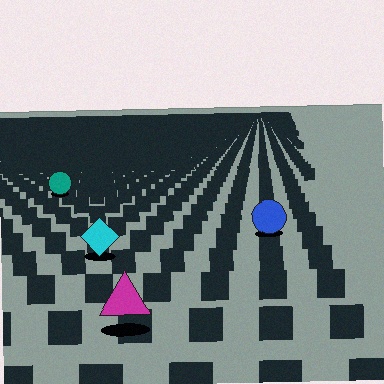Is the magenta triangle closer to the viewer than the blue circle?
Yes. The magenta triangle is closer — you can tell from the texture gradient: the ground texture is coarser near it.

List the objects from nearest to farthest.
From nearest to farthest: the magenta triangle, the cyan diamond, the blue circle, the teal circle.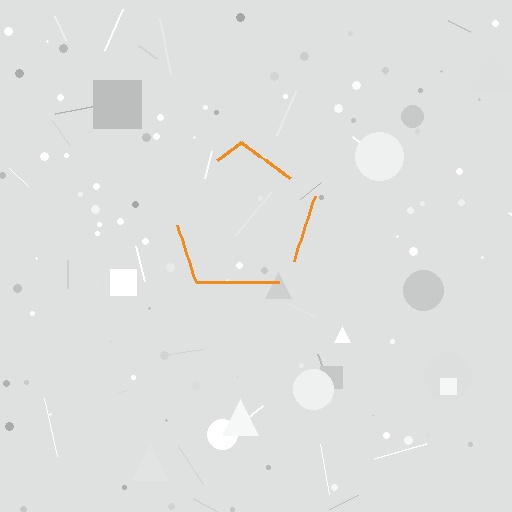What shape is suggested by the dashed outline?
The dashed outline suggests a pentagon.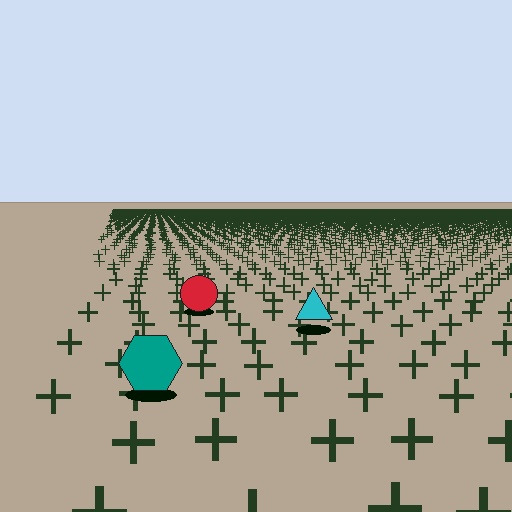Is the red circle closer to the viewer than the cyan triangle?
No. The cyan triangle is closer — you can tell from the texture gradient: the ground texture is coarser near it.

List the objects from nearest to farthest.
From nearest to farthest: the teal hexagon, the cyan triangle, the red circle.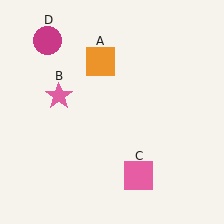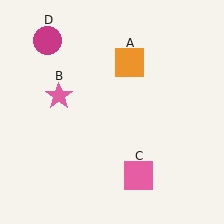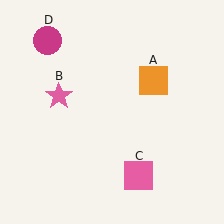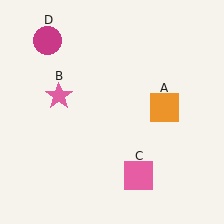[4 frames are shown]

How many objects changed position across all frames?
1 object changed position: orange square (object A).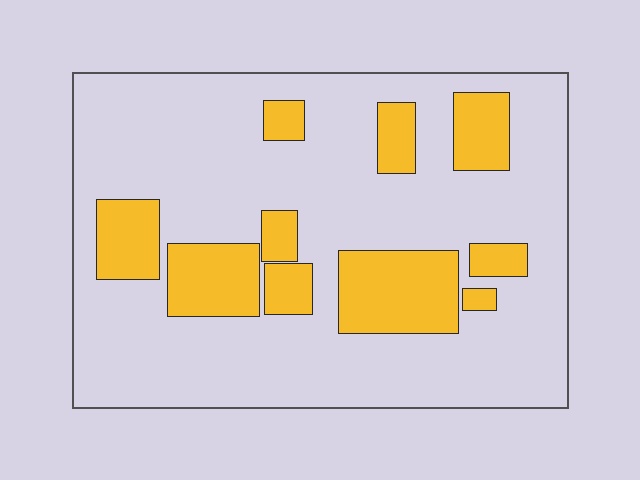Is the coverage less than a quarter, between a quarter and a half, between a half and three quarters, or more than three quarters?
Less than a quarter.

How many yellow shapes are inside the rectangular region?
10.